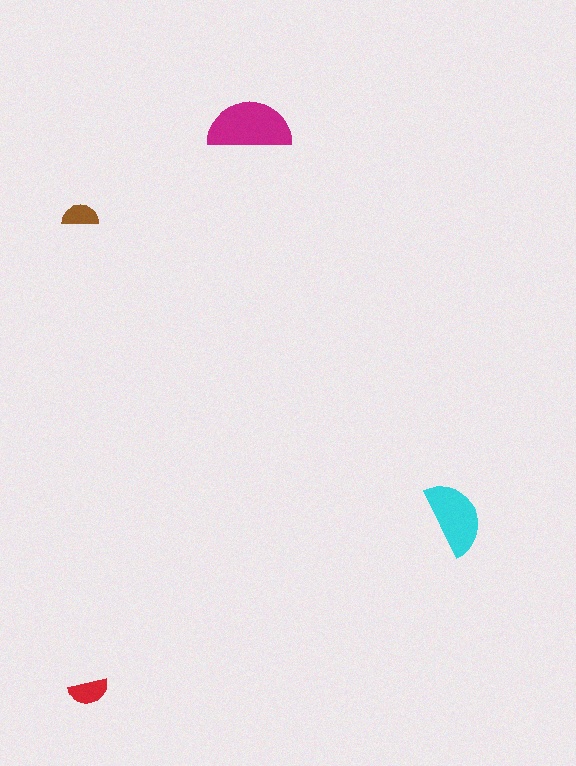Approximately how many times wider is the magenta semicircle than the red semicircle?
About 2 times wider.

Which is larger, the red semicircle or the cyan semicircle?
The cyan one.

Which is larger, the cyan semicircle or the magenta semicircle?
The magenta one.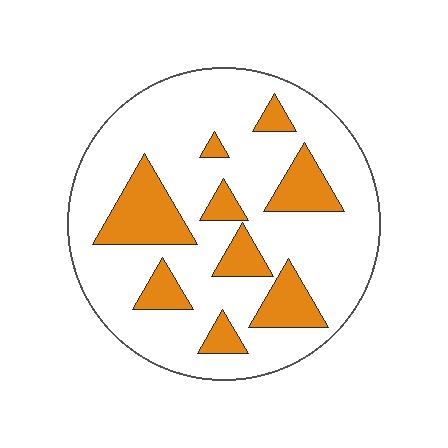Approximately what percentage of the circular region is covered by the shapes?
Approximately 25%.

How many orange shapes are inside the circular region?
9.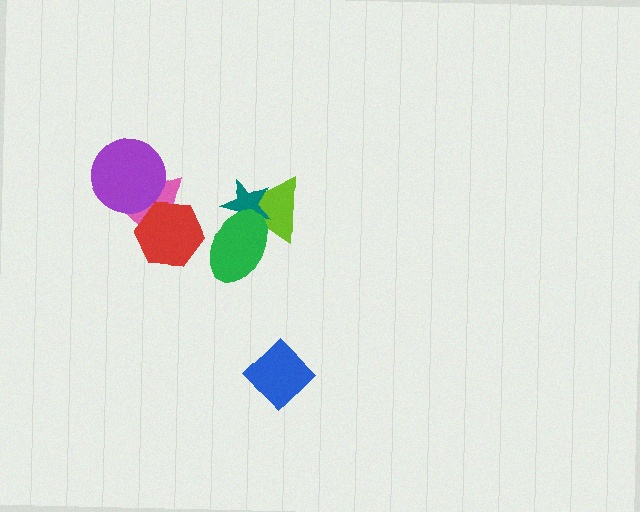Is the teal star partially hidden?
Yes, it is partially covered by another shape.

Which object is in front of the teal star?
The green ellipse is in front of the teal star.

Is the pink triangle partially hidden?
Yes, it is partially covered by another shape.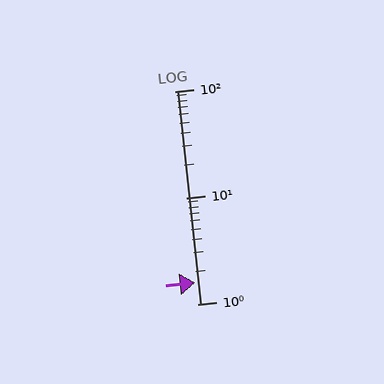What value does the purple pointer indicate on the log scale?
The pointer indicates approximately 1.6.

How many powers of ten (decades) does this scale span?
The scale spans 2 decades, from 1 to 100.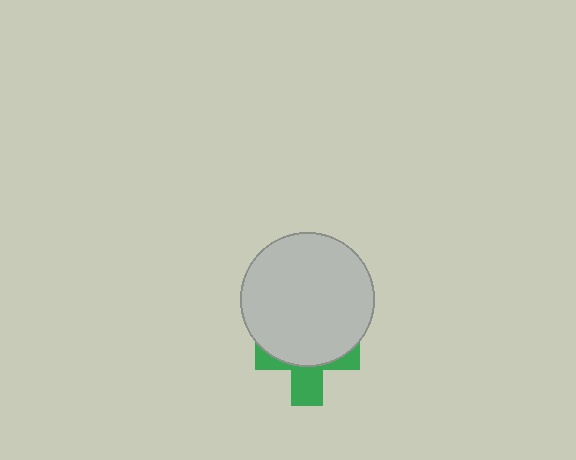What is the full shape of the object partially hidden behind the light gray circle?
The partially hidden object is a green cross.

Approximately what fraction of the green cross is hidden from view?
Roughly 61% of the green cross is hidden behind the light gray circle.